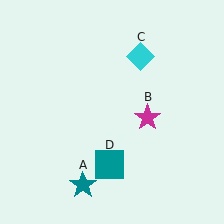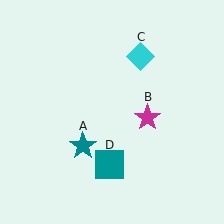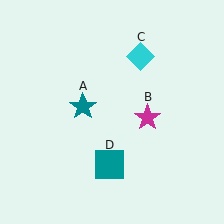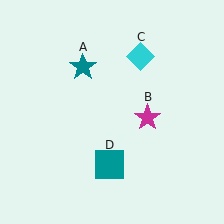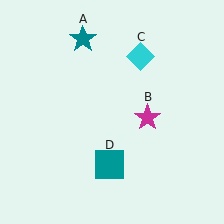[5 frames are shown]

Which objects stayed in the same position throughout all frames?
Magenta star (object B) and cyan diamond (object C) and teal square (object D) remained stationary.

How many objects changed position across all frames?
1 object changed position: teal star (object A).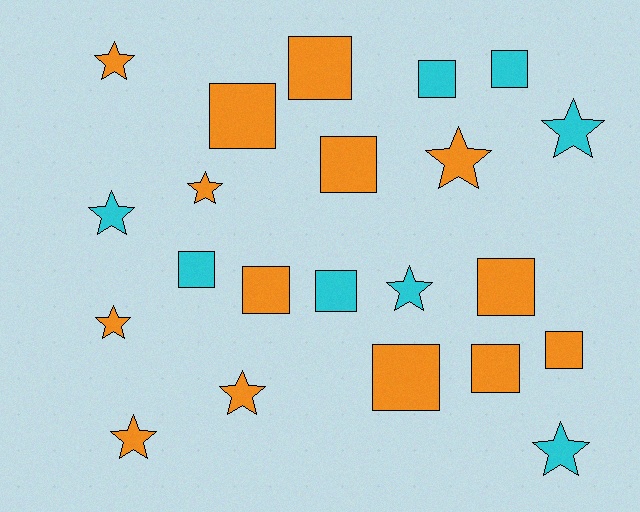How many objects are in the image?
There are 22 objects.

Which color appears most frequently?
Orange, with 14 objects.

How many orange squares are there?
There are 8 orange squares.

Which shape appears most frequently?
Square, with 12 objects.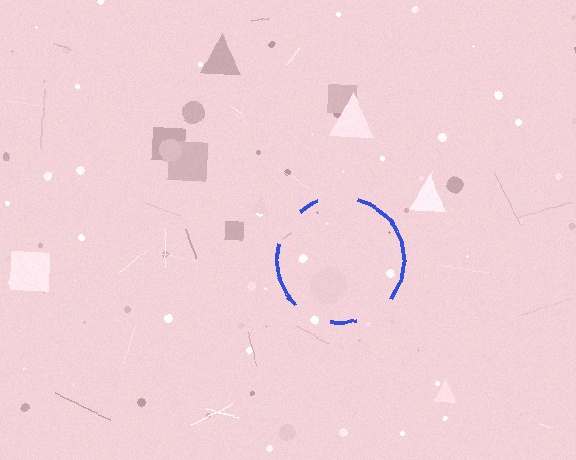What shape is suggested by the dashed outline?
The dashed outline suggests a circle.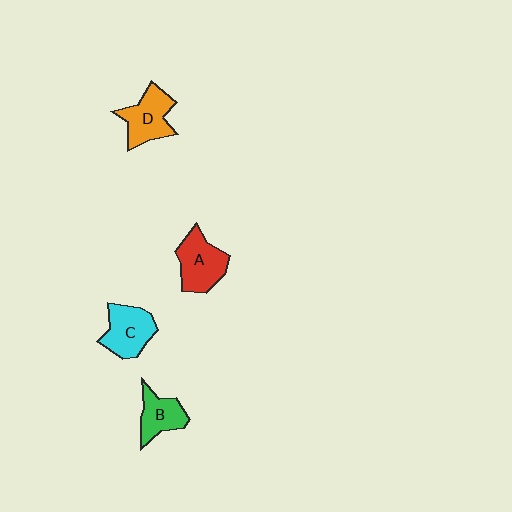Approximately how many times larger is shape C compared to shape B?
Approximately 1.2 times.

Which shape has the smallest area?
Shape B (green).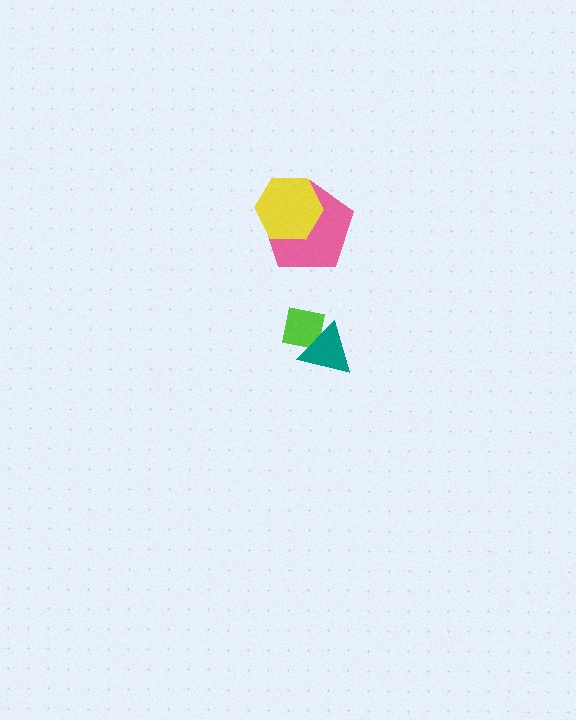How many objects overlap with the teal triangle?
1 object overlaps with the teal triangle.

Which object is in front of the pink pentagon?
The yellow hexagon is in front of the pink pentagon.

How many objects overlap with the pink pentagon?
1 object overlaps with the pink pentagon.